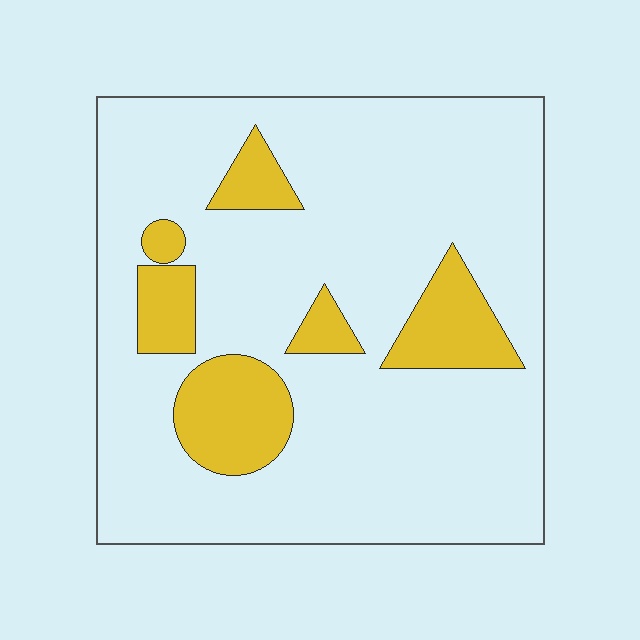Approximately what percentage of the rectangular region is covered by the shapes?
Approximately 15%.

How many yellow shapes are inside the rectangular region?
6.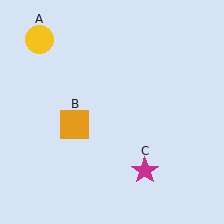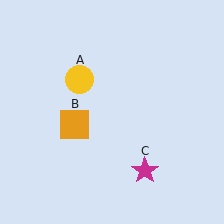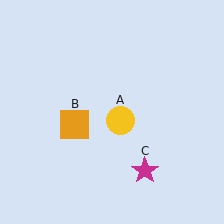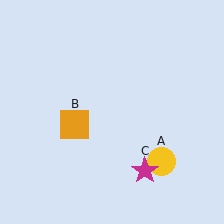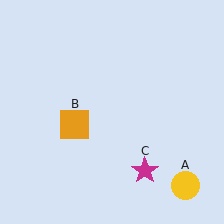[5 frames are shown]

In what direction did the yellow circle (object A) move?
The yellow circle (object A) moved down and to the right.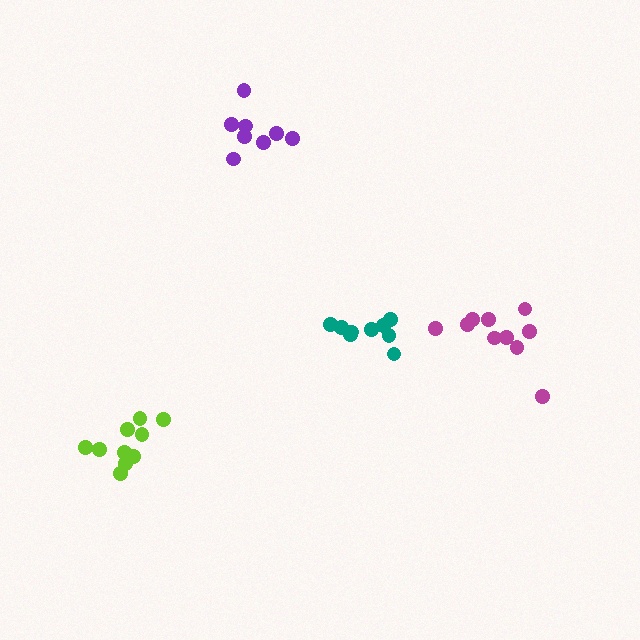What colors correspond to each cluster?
The clusters are colored: magenta, purple, lime, teal.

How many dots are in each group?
Group 1: 10 dots, Group 2: 8 dots, Group 3: 11 dots, Group 4: 9 dots (38 total).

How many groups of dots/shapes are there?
There are 4 groups.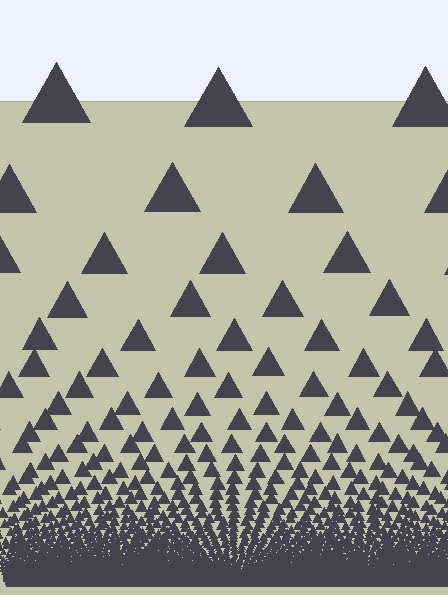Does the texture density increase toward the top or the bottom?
Density increases toward the bottom.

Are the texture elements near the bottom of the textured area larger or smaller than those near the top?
Smaller. The gradient is inverted — elements near the bottom are smaller and denser.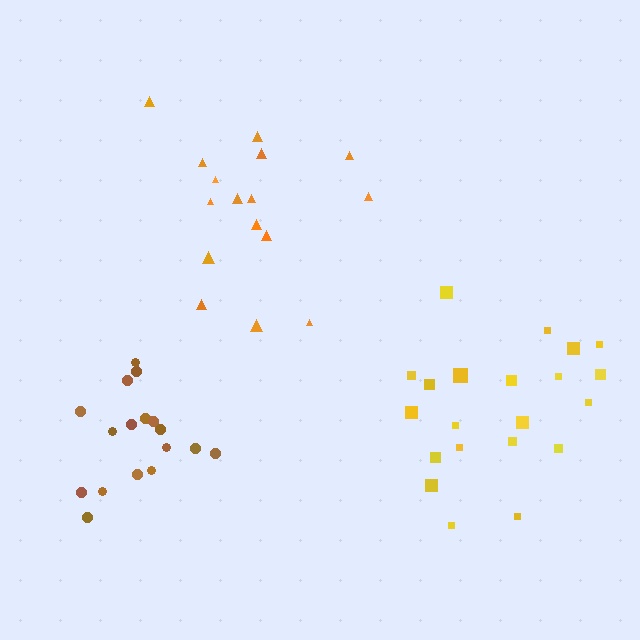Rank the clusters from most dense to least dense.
brown, yellow, orange.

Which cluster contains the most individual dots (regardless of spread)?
Yellow (21).